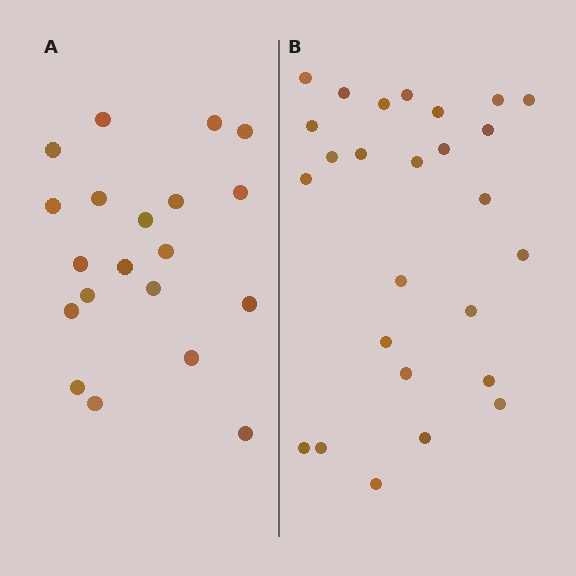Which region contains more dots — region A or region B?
Region B (the right region) has more dots.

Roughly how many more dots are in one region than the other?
Region B has about 6 more dots than region A.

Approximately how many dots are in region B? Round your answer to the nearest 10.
About 30 dots. (The exact count is 26, which rounds to 30.)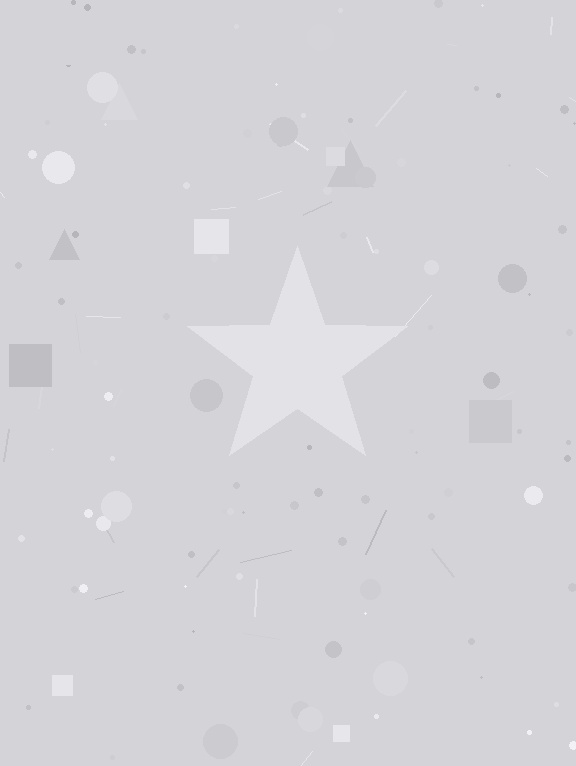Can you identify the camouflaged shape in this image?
The camouflaged shape is a star.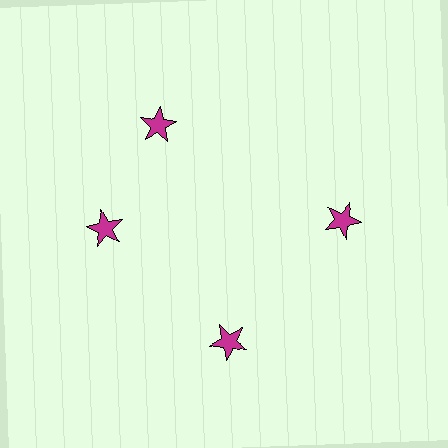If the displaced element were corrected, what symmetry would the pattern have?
It would have 4-fold rotational symmetry — the pattern would map onto itself every 90 degrees.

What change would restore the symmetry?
The symmetry would be restored by rotating it back into even spacing with its neighbors so that all 4 stars sit at equal angles and equal distance from the center.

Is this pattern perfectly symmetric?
No. The 4 magenta stars are arranged in a ring, but one element near the 12 o'clock position is rotated out of alignment along the ring, breaking the 4-fold rotational symmetry.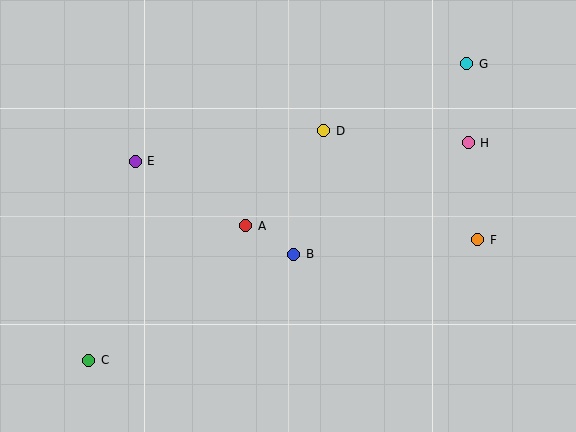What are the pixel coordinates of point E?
Point E is at (135, 161).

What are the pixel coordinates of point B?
Point B is at (294, 254).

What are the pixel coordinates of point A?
Point A is at (246, 226).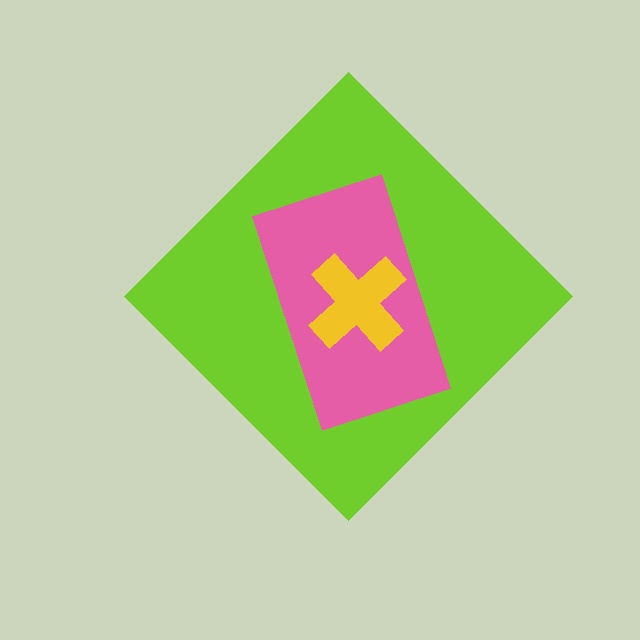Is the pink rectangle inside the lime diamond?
Yes.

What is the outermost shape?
The lime diamond.